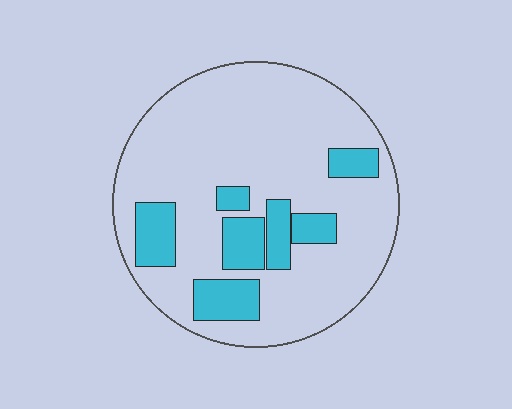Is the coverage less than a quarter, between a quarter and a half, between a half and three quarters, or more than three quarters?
Less than a quarter.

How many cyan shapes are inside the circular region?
7.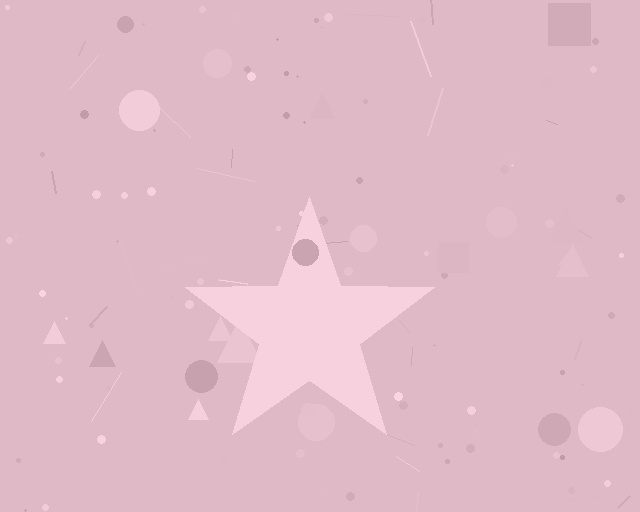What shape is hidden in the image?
A star is hidden in the image.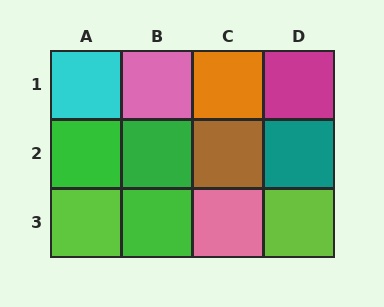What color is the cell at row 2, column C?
Brown.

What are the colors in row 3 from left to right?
Lime, green, pink, lime.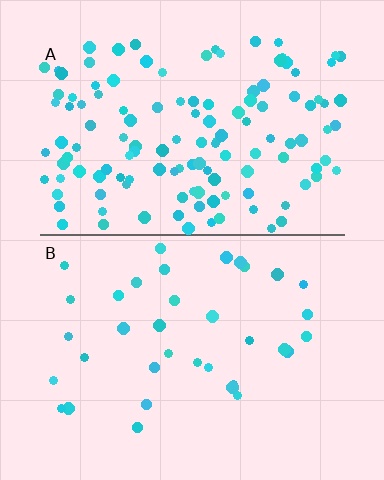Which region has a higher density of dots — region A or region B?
A (the top).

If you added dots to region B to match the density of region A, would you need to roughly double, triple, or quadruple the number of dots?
Approximately quadruple.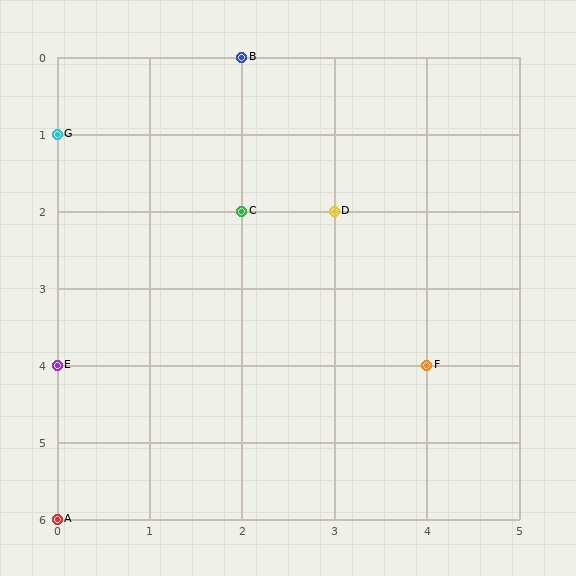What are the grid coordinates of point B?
Point B is at grid coordinates (2, 0).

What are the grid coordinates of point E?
Point E is at grid coordinates (0, 4).